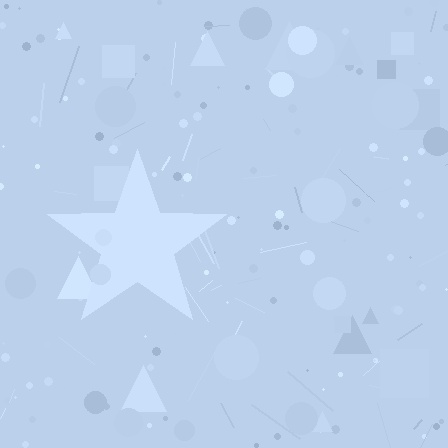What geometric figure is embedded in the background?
A star is embedded in the background.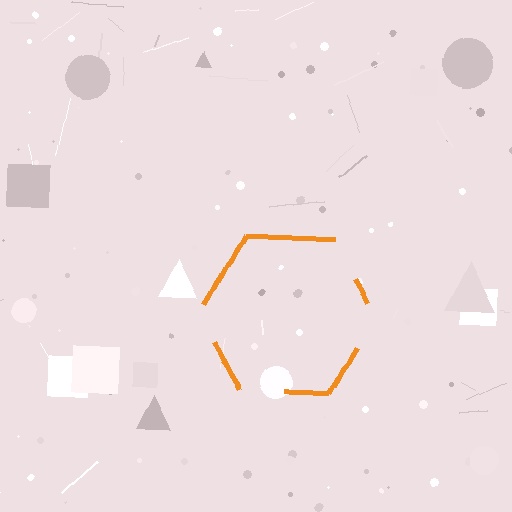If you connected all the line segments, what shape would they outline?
They would outline a hexagon.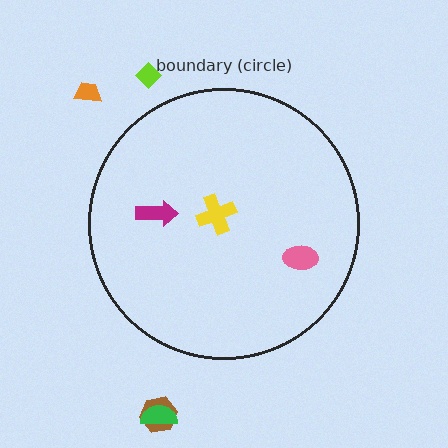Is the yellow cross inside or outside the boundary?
Inside.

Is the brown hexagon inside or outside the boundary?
Outside.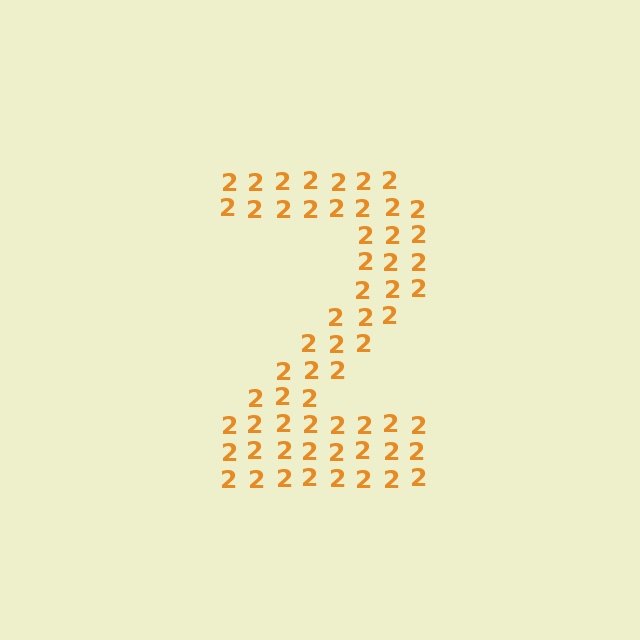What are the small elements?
The small elements are digit 2's.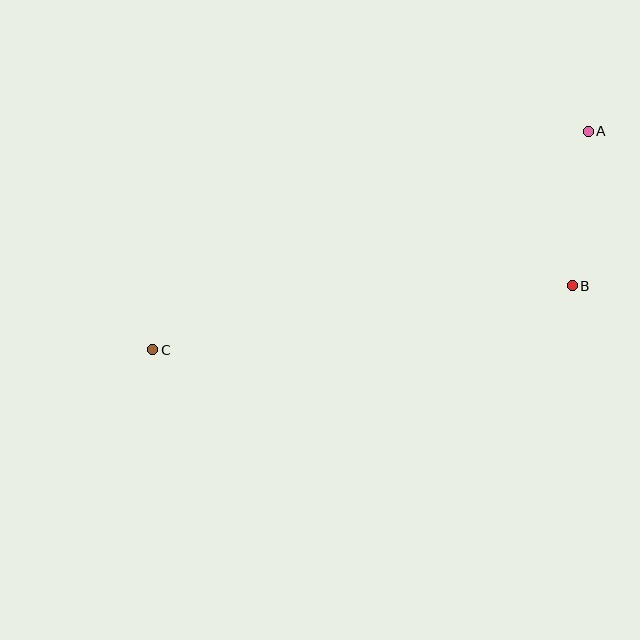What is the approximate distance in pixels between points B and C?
The distance between B and C is approximately 424 pixels.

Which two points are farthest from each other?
Points A and C are farthest from each other.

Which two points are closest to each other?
Points A and B are closest to each other.